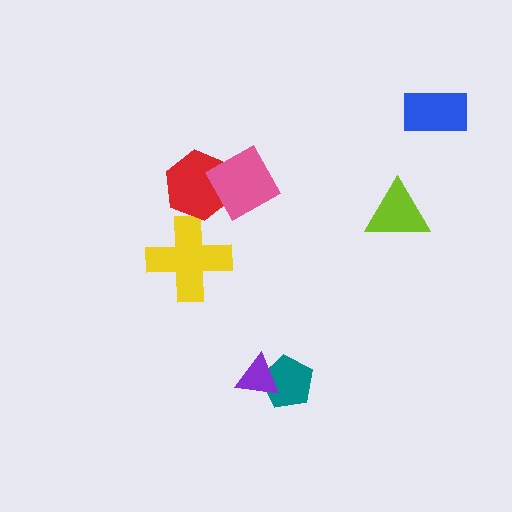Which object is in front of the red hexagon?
The pink diamond is in front of the red hexagon.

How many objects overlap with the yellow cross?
0 objects overlap with the yellow cross.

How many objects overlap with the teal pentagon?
1 object overlaps with the teal pentagon.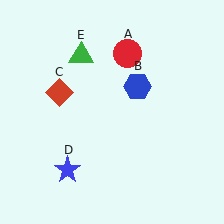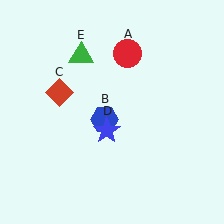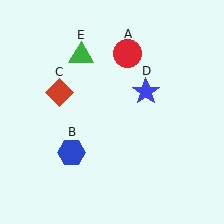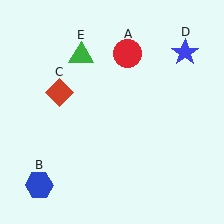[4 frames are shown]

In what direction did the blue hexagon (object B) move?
The blue hexagon (object B) moved down and to the left.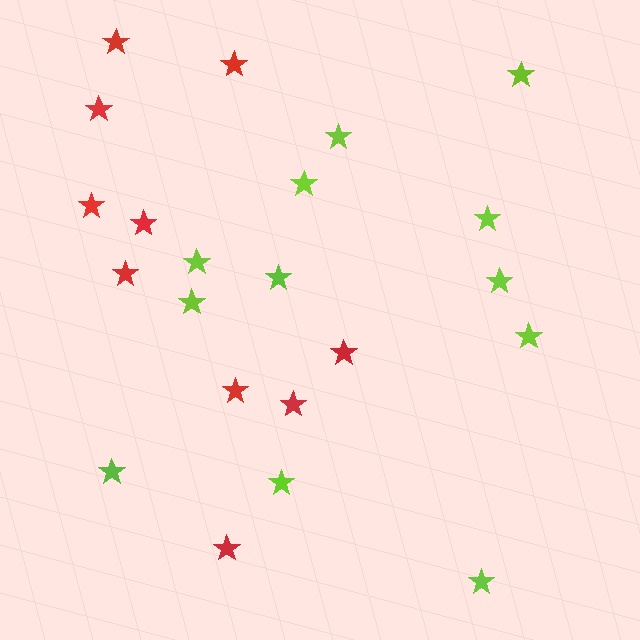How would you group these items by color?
There are 2 groups: one group of red stars (10) and one group of lime stars (12).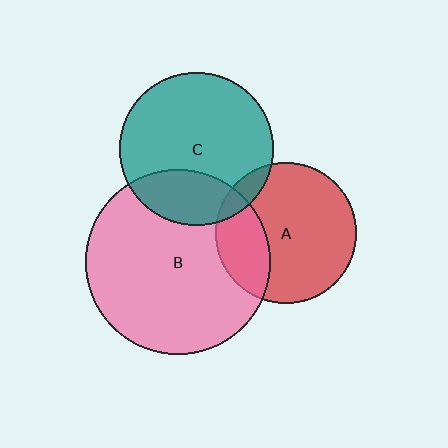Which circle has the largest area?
Circle B (pink).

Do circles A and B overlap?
Yes.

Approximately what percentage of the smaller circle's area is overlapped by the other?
Approximately 25%.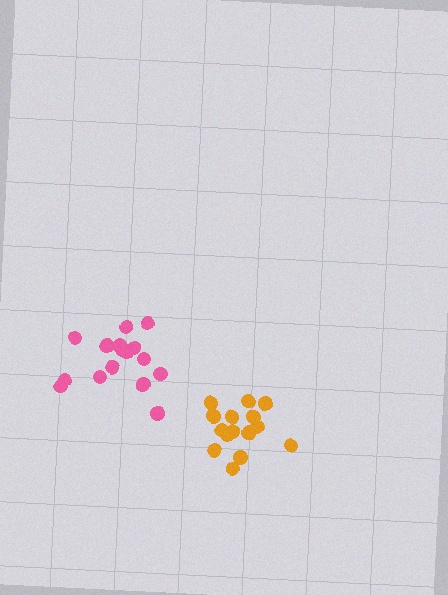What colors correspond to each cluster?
The clusters are colored: pink, orange.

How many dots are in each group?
Group 1: 16 dots, Group 2: 15 dots (31 total).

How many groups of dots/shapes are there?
There are 2 groups.